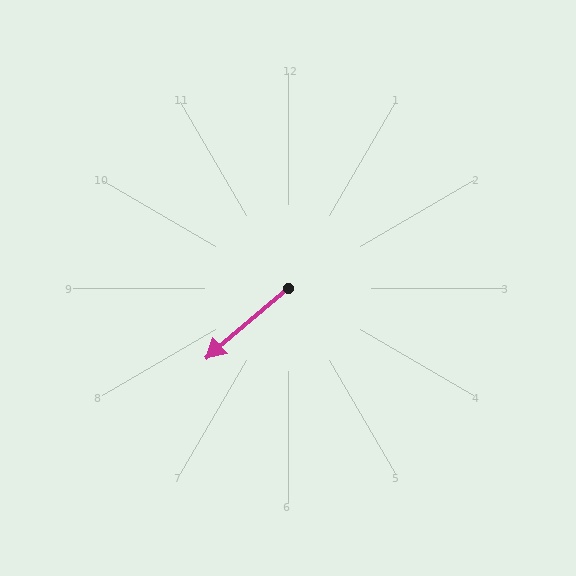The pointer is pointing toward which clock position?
Roughly 8 o'clock.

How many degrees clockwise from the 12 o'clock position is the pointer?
Approximately 230 degrees.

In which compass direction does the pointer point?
Southwest.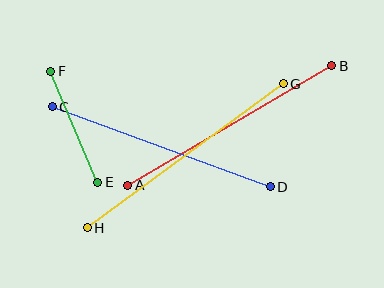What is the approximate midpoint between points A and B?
The midpoint is at approximately (230, 126) pixels.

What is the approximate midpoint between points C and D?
The midpoint is at approximately (161, 147) pixels.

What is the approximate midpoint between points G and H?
The midpoint is at approximately (185, 156) pixels.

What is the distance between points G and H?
The distance is approximately 243 pixels.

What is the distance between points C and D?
The distance is approximately 233 pixels.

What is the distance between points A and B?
The distance is approximately 236 pixels.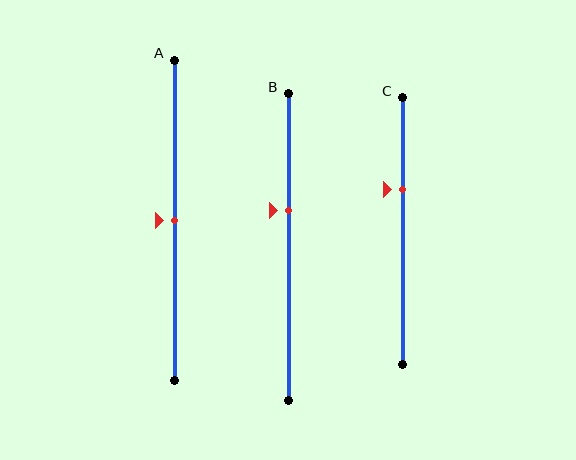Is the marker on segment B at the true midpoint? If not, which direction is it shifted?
No, the marker on segment B is shifted upward by about 12% of the segment length.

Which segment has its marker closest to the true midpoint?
Segment A has its marker closest to the true midpoint.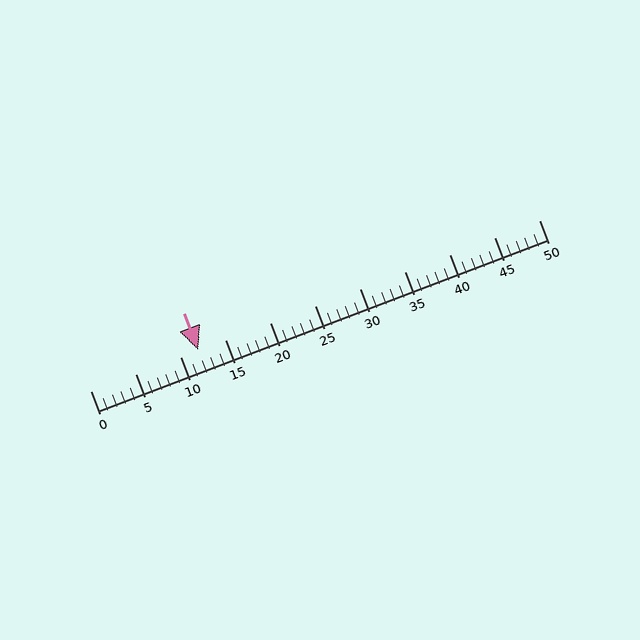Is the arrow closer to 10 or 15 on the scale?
The arrow is closer to 10.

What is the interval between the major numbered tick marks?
The major tick marks are spaced 5 units apart.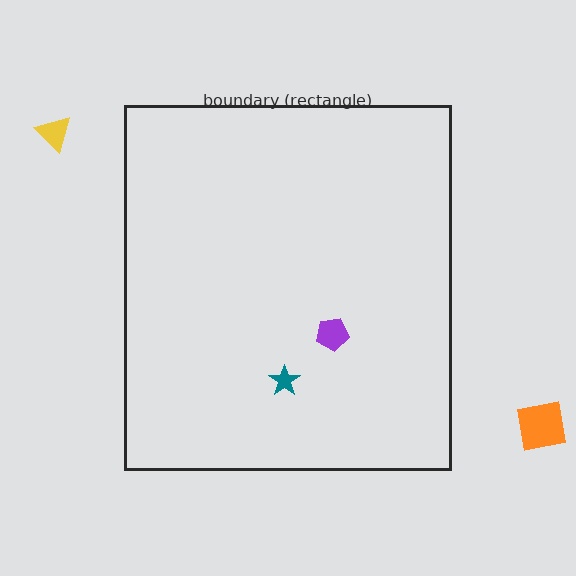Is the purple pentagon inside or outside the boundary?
Inside.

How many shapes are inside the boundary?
2 inside, 2 outside.